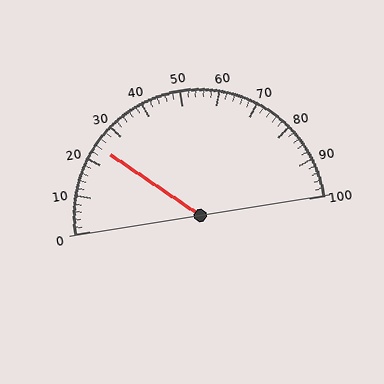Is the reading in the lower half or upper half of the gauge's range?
The reading is in the lower half of the range (0 to 100).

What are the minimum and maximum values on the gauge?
The gauge ranges from 0 to 100.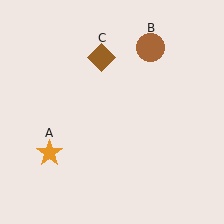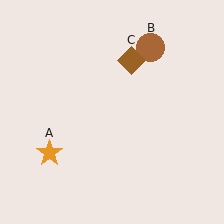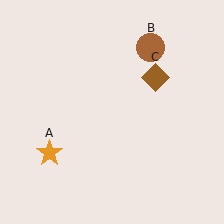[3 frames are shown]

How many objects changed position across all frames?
1 object changed position: brown diamond (object C).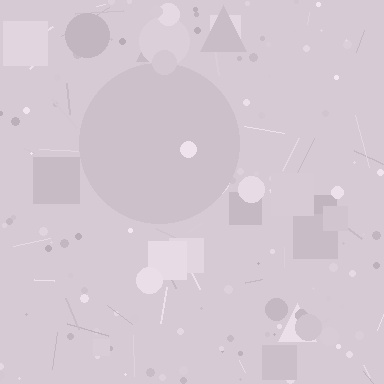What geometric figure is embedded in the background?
A circle is embedded in the background.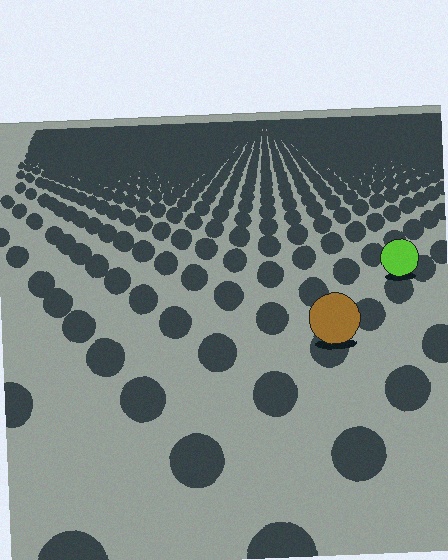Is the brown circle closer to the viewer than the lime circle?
Yes. The brown circle is closer — you can tell from the texture gradient: the ground texture is coarser near it.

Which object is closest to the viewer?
The brown circle is closest. The texture marks near it are larger and more spread out.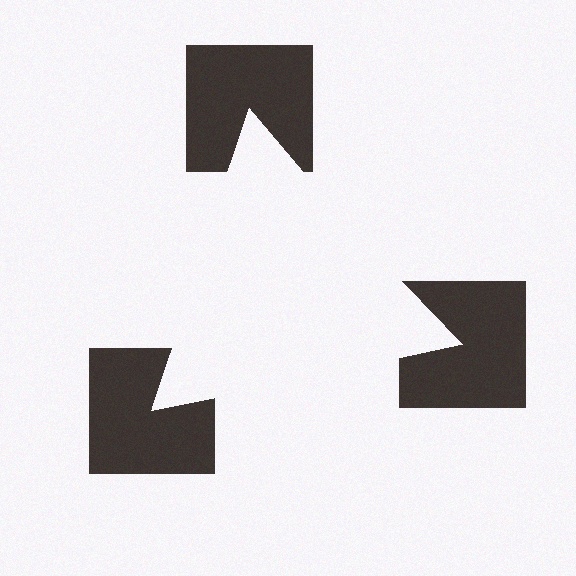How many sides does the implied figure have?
3 sides.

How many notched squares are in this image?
There are 3 — one at each vertex of the illusory triangle.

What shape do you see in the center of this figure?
An illusory triangle — its edges are inferred from the aligned wedge cuts in the notched squares, not physically drawn.